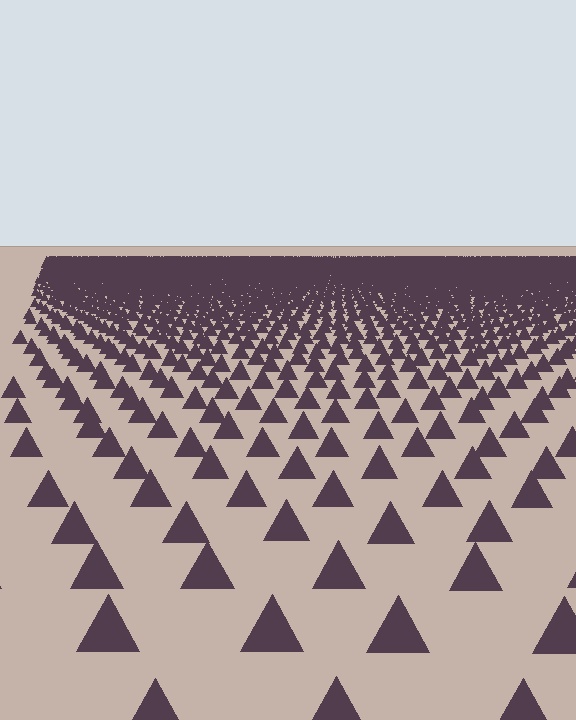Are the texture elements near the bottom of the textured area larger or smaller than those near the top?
Larger. Near the bottom, elements are closer to the viewer and appear at a bigger on-screen size.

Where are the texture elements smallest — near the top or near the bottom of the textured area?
Near the top.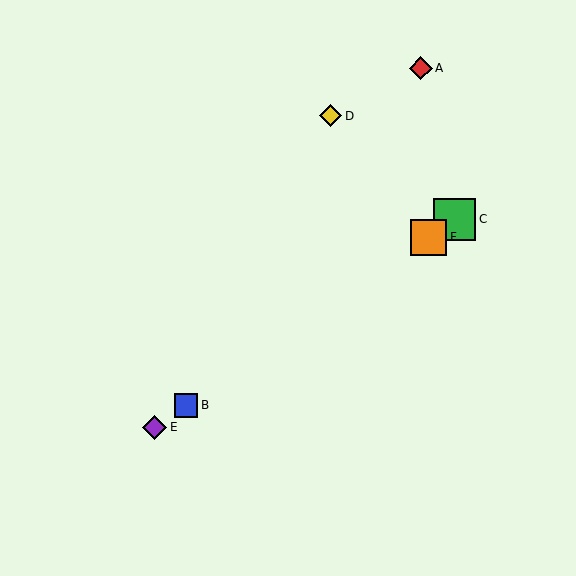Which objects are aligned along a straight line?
Objects B, C, E, F are aligned along a straight line.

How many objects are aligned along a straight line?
4 objects (B, C, E, F) are aligned along a straight line.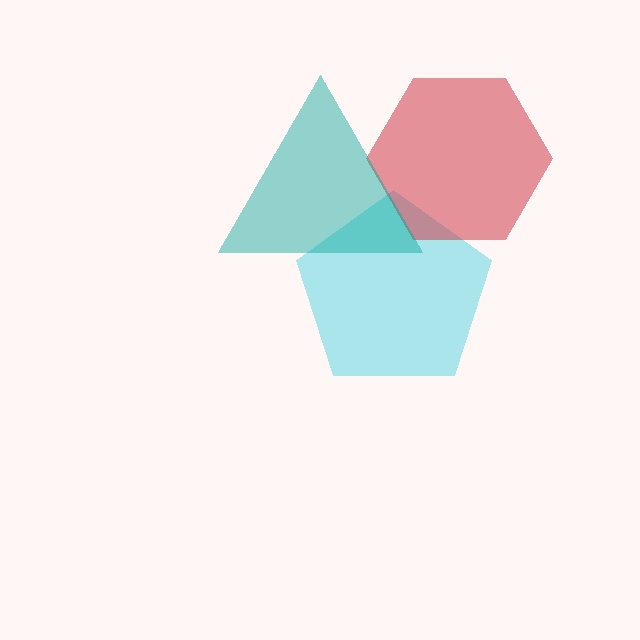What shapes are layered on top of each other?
The layered shapes are: a cyan pentagon, a red hexagon, a teal triangle.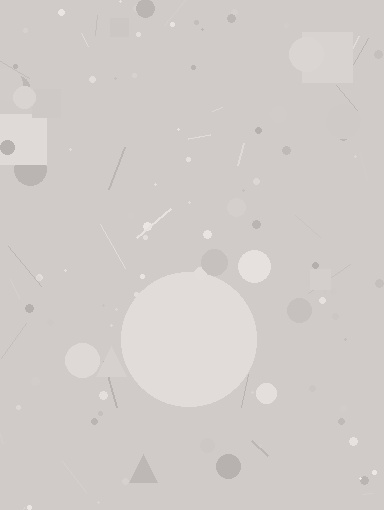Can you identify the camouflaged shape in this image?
The camouflaged shape is a circle.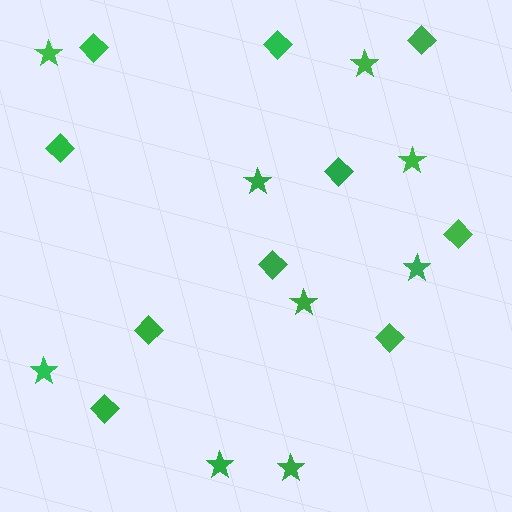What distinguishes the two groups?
There are 2 groups: one group of stars (9) and one group of diamonds (10).